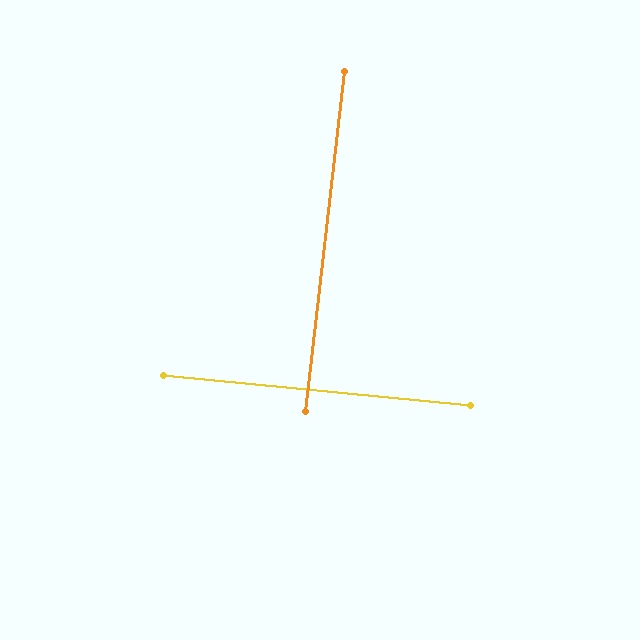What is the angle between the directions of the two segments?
Approximately 89 degrees.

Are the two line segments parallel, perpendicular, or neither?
Perpendicular — they meet at approximately 89°.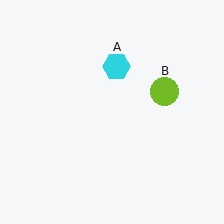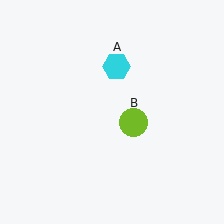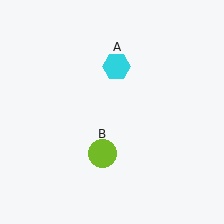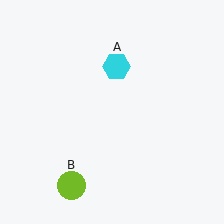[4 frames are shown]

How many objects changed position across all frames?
1 object changed position: lime circle (object B).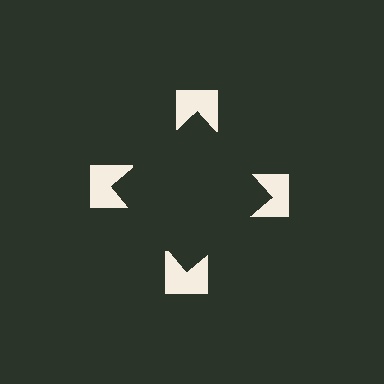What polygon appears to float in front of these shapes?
An illusory square — its edges are inferred from the aligned wedge cuts in the notched squares, not physically drawn.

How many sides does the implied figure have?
4 sides.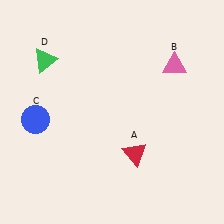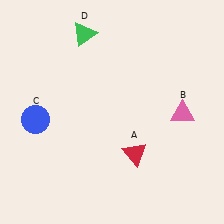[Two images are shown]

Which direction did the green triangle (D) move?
The green triangle (D) moved right.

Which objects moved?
The objects that moved are: the pink triangle (B), the green triangle (D).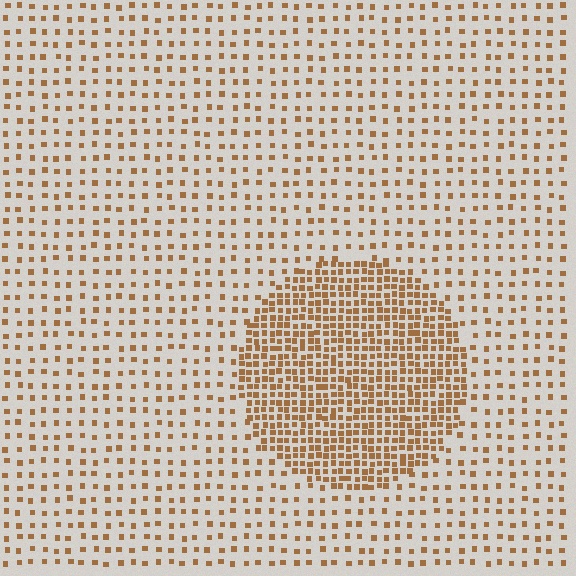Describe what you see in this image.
The image contains small brown elements arranged at two different densities. A circle-shaped region is visible where the elements are more densely packed than the surrounding area.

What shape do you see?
I see a circle.